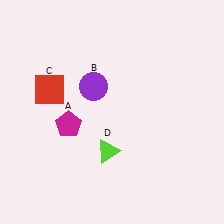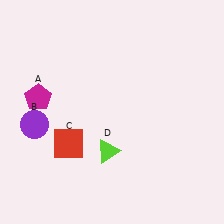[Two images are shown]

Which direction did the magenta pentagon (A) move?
The magenta pentagon (A) moved left.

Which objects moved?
The objects that moved are: the magenta pentagon (A), the purple circle (B), the red square (C).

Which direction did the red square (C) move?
The red square (C) moved down.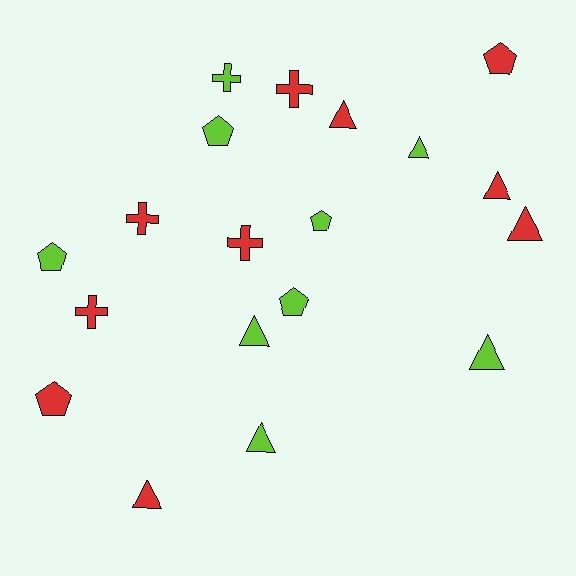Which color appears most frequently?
Red, with 10 objects.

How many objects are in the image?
There are 19 objects.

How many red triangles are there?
There are 4 red triangles.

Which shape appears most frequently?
Triangle, with 8 objects.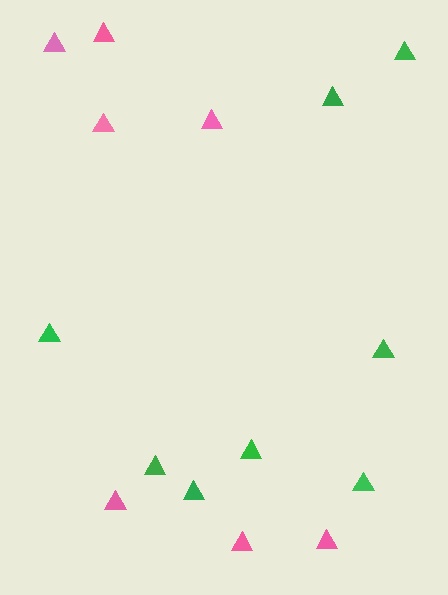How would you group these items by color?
There are 2 groups: one group of green triangles (8) and one group of pink triangles (7).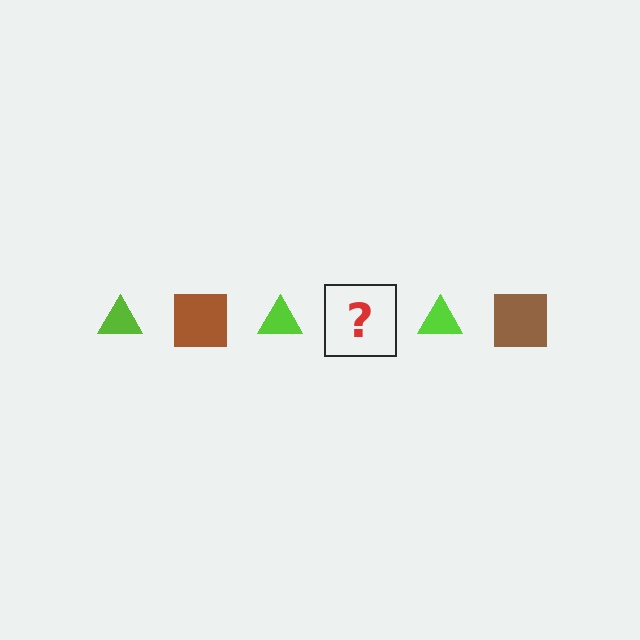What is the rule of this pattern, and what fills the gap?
The rule is that the pattern alternates between lime triangle and brown square. The gap should be filled with a brown square.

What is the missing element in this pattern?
The missing element is a brown square.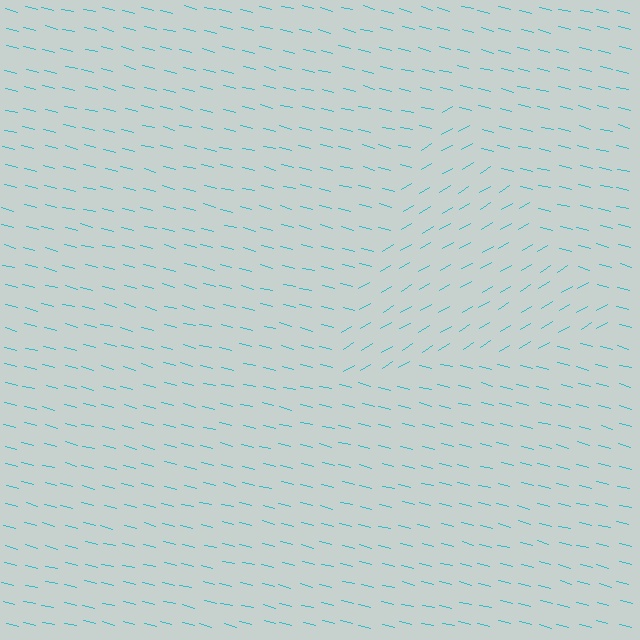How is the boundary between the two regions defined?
The boundary is defined purely by a change in line orientation (approximately 45 degrees difference). All lines are the same color and thickness.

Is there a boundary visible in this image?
Yes, there is a texture boundary formed by a change in line orientation.